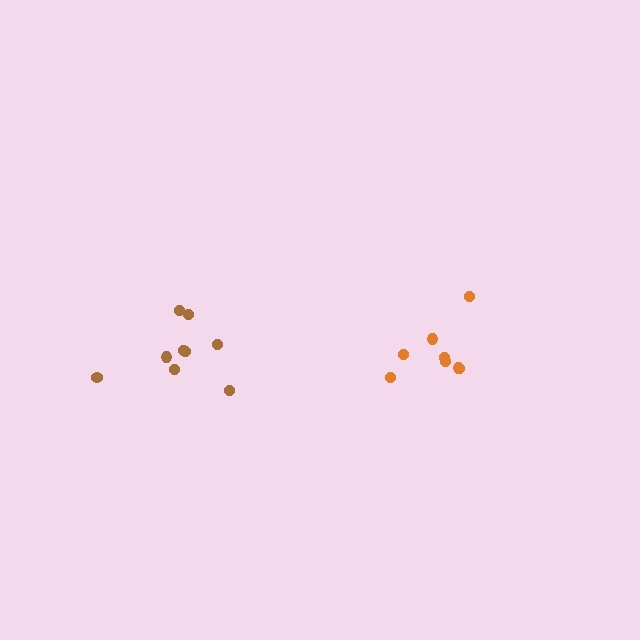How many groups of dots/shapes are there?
There are 2 groups.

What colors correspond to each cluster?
The clusters are colored: brown, orange.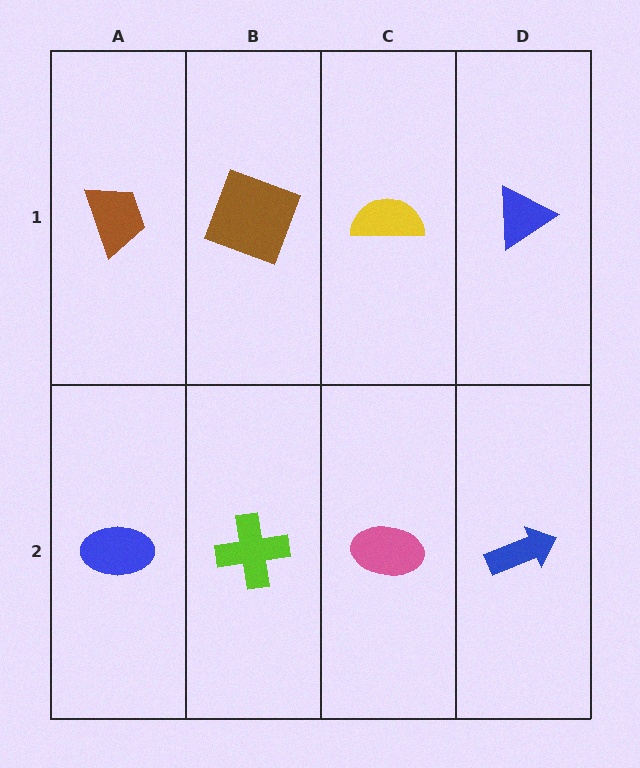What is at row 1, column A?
A brown trapezoid.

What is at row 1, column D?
A blue triangle.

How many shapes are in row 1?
4 shapes.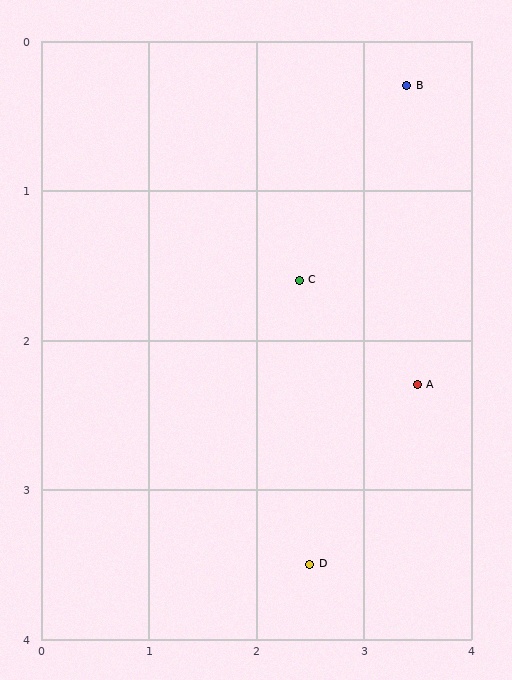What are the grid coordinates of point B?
Point B is at approximately (3.4, 0.3).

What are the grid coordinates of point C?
Point C is at approximately (2.4, 1.6).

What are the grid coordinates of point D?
Point D is at approximately (2.5, 3.5).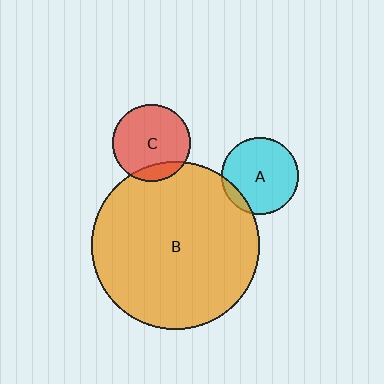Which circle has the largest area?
Circle B (orange).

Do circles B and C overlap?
Yes.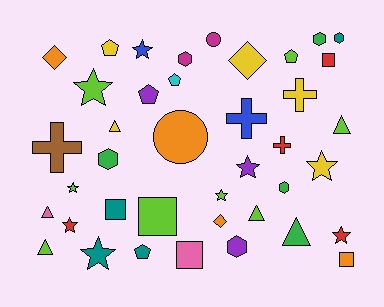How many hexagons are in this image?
There are 6 hexagons.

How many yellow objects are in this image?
There are 5 yellow objects.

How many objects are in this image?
There are 40 objects.